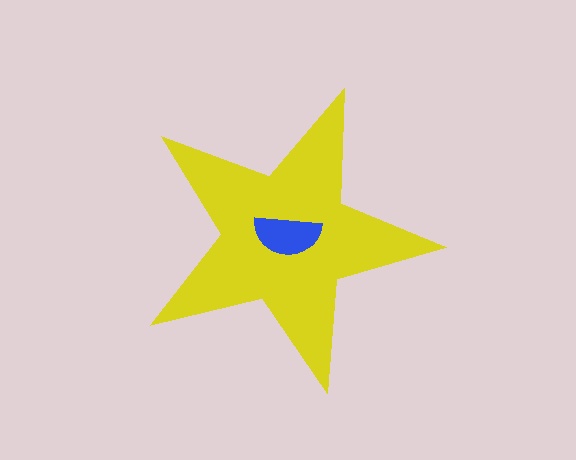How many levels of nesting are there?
2.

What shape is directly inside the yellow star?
The blue semicircle.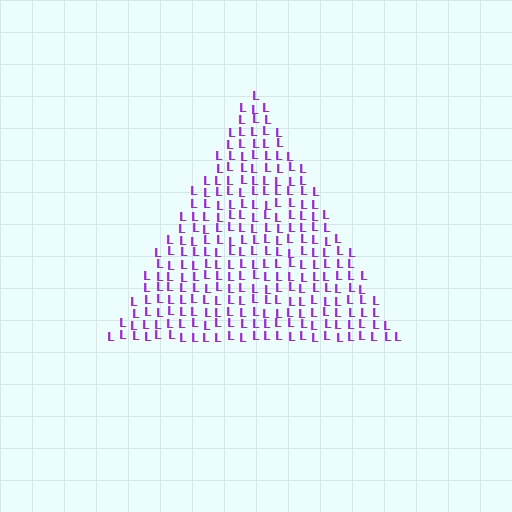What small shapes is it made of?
It is made of small letter L's.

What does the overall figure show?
The overall figure shows a triangle.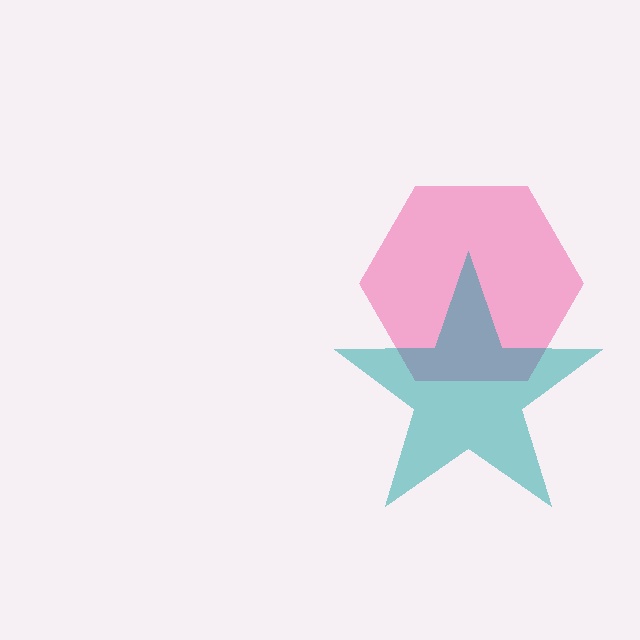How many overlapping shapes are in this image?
There are 2 overlapping shapes in the image.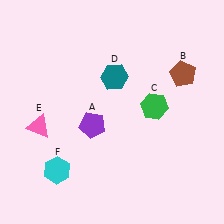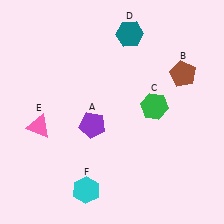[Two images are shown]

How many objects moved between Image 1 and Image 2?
2 objects moved between the two images.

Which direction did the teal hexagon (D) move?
The teal hexagon (D) moved up.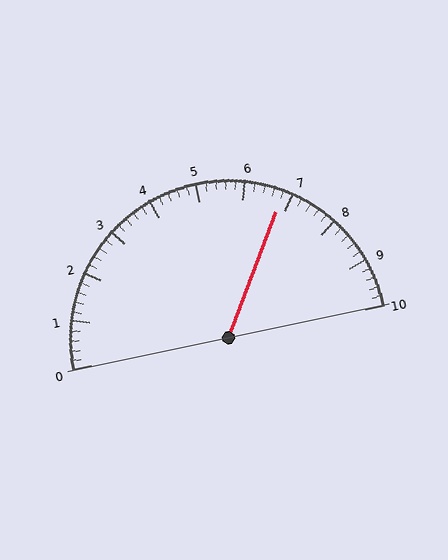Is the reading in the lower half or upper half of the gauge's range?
The reading is in the upper half of the range (0 to 10).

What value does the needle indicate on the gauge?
The needle indicates approximately 6.8.